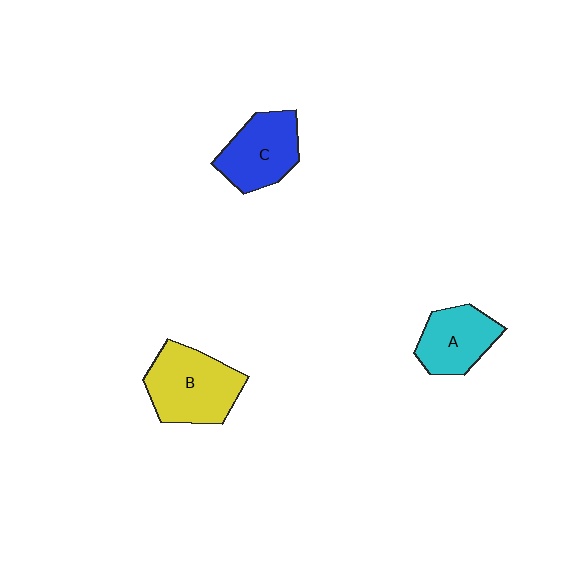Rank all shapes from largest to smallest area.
From largest to smallest: B (yellow), C (blue), A (cyan).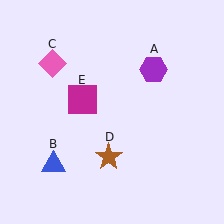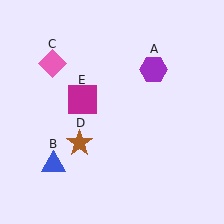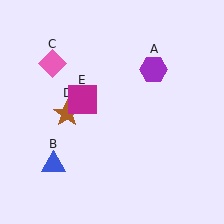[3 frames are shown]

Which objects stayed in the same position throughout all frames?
Purple hexagon (object A) and blue triangle (object B) and pink diamond (object C) and magenta square (object E) remained stationary.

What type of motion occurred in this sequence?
The brown star (object D) rotated clockwise around the center of the scene.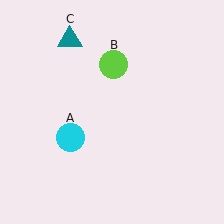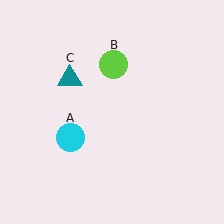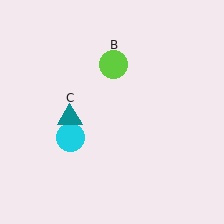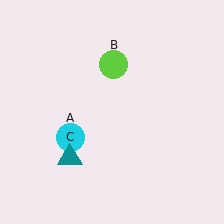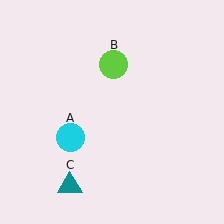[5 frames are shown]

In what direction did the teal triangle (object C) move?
The teal triangle (object C) moved down.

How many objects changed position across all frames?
1 object changed position: teal triangle (object C).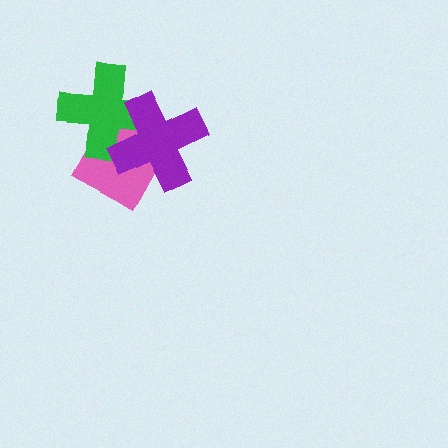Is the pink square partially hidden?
Yes, it is partially covered by another shape.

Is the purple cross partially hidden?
No, no other shape covers it.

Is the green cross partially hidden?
Yes, it is partially covered by another shape.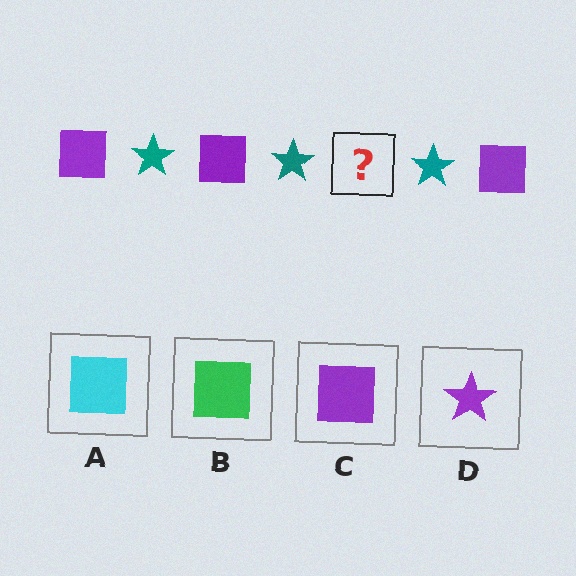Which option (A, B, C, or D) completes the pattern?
C.